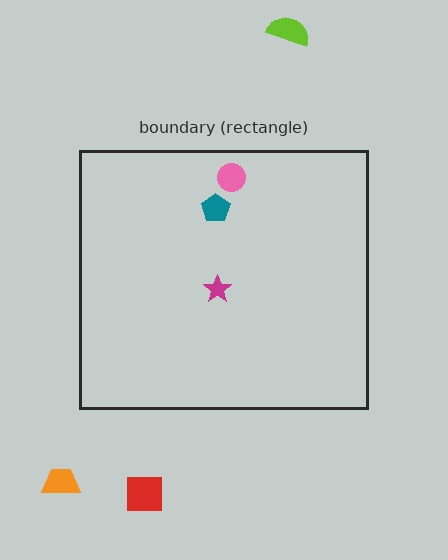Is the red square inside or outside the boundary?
Outside.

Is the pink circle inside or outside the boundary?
Inside.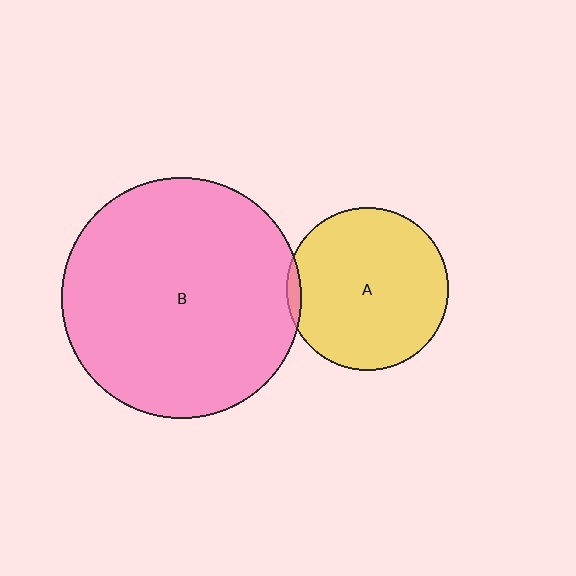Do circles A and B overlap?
Yes.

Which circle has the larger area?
Circle B (pink).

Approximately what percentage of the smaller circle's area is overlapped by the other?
Approximately 5%.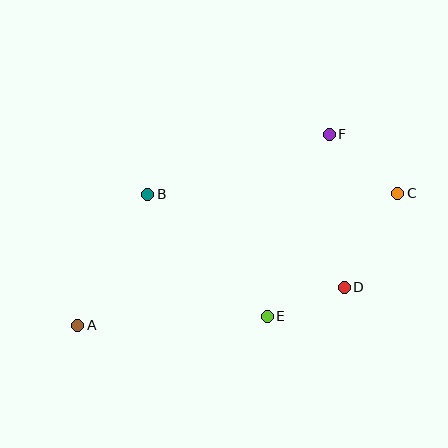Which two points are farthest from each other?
Points A and C are farthest from each other.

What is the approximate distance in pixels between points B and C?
The distance between B and C is approximately 250 pixels.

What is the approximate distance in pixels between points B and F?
The distance between B and F is approximately 191 pixels.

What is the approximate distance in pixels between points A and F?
The distance between A and F is approximately 316 pixels.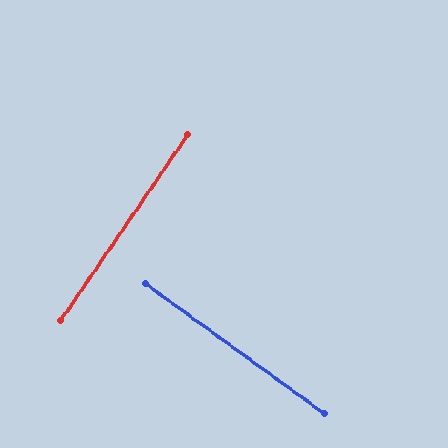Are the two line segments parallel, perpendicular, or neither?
Perpendicular — they meet at approximately 89°.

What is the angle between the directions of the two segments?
Approximately 89 degrees.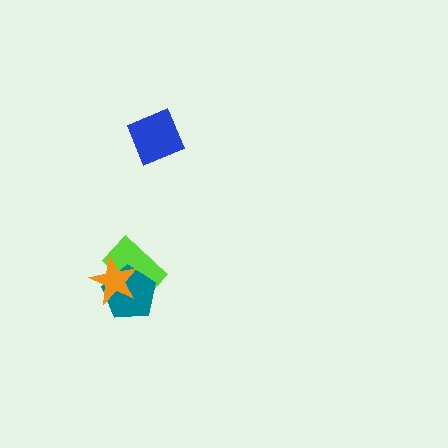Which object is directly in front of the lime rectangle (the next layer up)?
The teal pentagon is directly in front of the lime rectangle.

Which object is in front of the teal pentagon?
The orange star is in front of the teal pentagon.